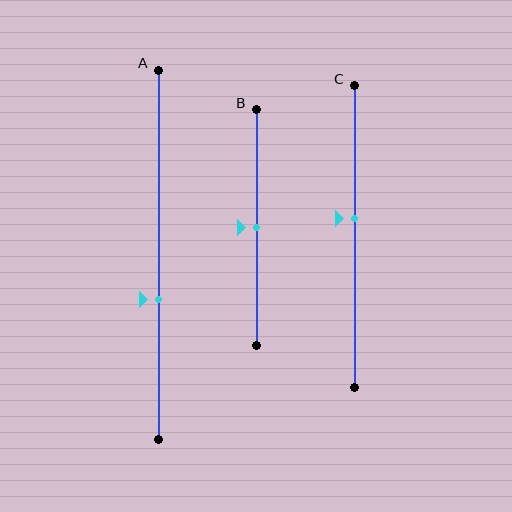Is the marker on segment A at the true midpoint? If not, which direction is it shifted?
No, the marker on segment A is shifted downward by about 12% of the segment length.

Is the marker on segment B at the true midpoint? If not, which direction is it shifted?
Yes, the marker on segment B is at the true midpoint.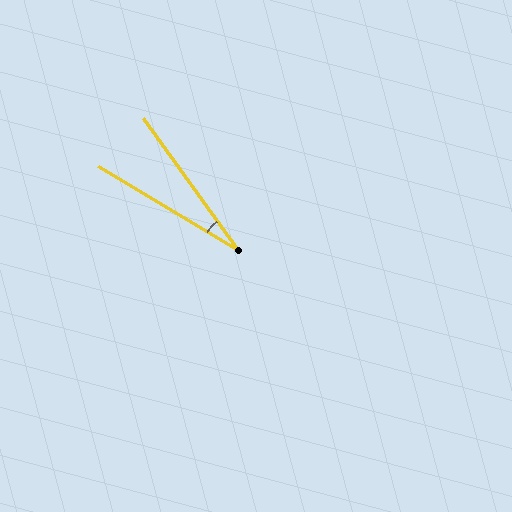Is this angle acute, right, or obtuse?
It is acute.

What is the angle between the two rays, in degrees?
Approximately 23 degrees.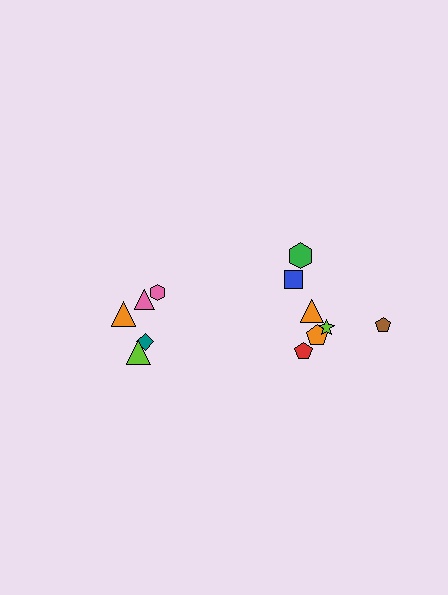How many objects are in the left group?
There are 5 objects.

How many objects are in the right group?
There are 7 objects.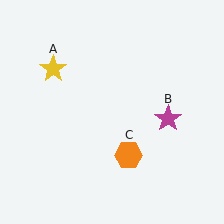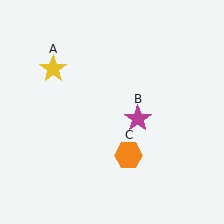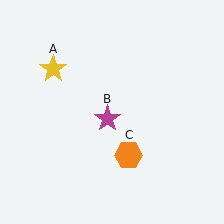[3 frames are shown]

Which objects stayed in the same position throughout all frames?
Yellow star (object A) and orange hexagon (object C) remained stationary.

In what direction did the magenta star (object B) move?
The magenta star (object B) moved left.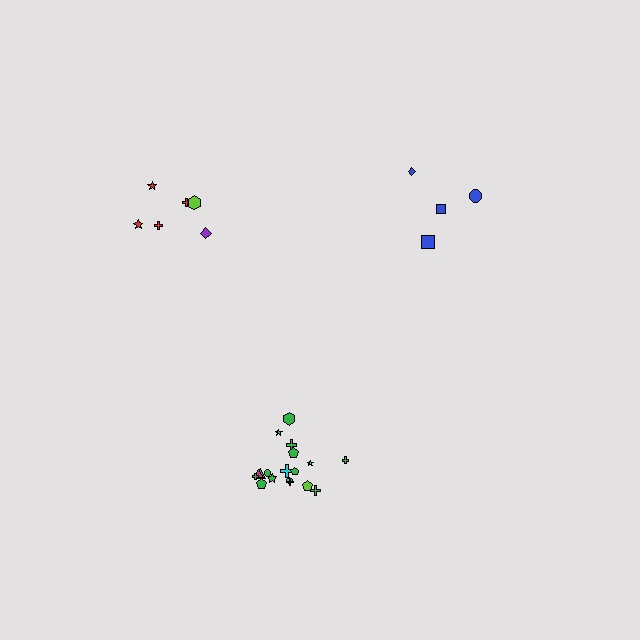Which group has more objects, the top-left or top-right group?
The top-left group.